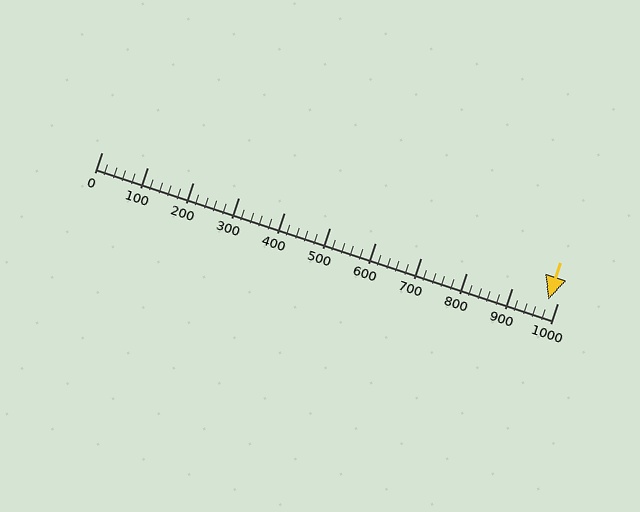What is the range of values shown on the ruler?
The ruler shows values from 0 to 1000.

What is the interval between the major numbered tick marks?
The major tick marks are spaced 100 units apart.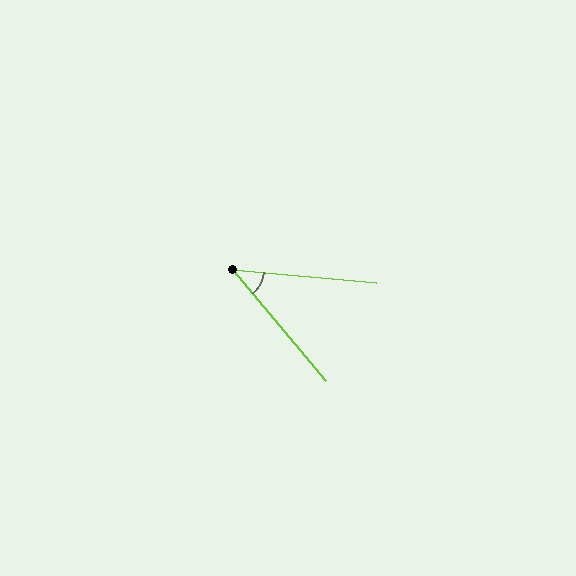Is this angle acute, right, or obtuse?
It is acute.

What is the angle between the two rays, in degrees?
Approximately 45 degrees.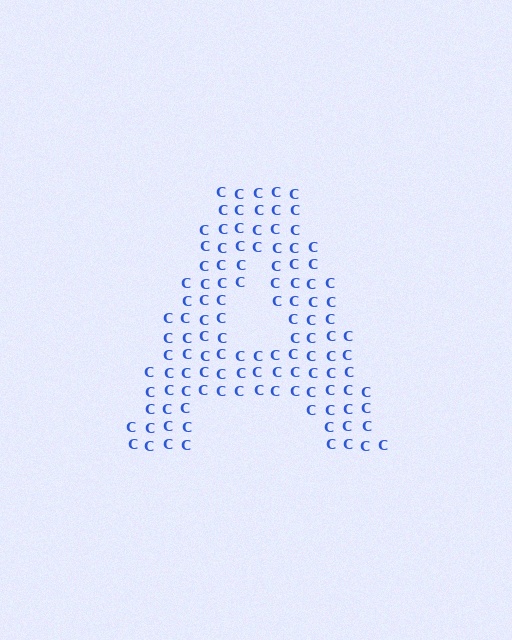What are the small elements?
The small elements are letter C's.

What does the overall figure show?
The overall figure shows the letter A.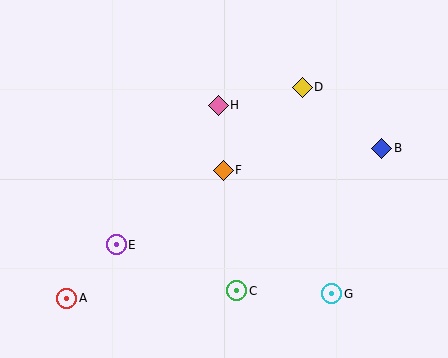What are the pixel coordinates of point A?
Point A is at (67, 298).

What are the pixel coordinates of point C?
Point C is at (237, 291).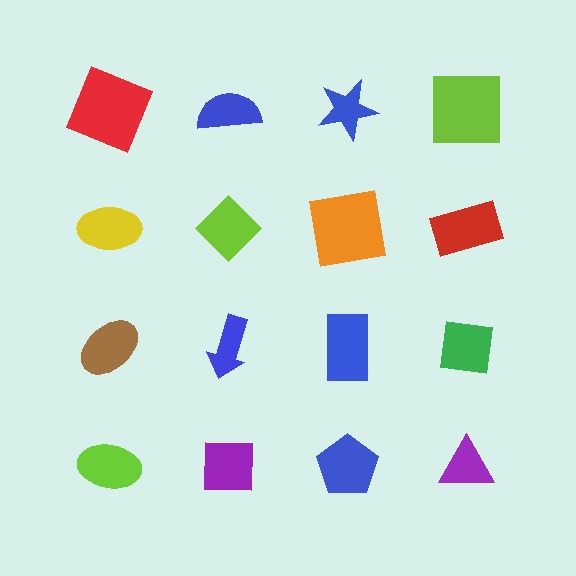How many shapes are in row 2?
4 shapes.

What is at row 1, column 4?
A lime square.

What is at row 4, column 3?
A blue pentagon.